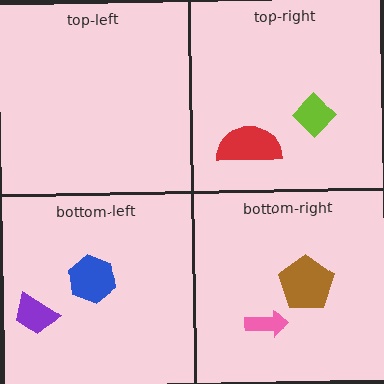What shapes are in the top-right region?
The lime diamond, the red semicircle.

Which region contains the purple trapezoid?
The bottom-left region.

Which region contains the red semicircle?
The top-right region.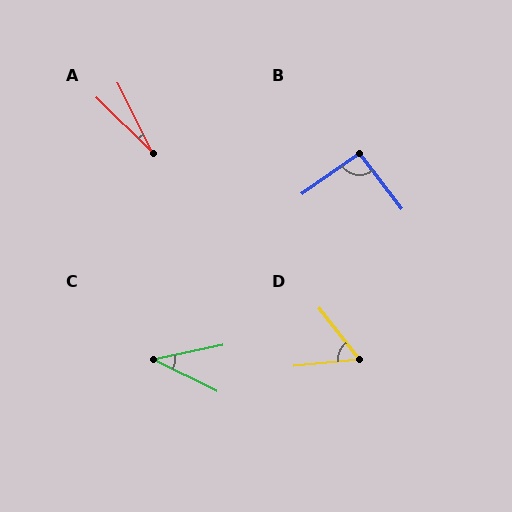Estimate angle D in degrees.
Approximately 58 degrees.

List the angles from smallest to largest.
A (19°), C (38°), D (58°), B (92°).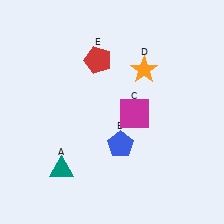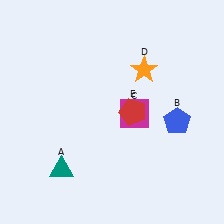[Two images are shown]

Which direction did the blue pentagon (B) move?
The blue pentagon (B) moved right.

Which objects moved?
The objects that moved are: the blue pentagon (B), the red pentagon (E).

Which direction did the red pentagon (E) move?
The red pentagon (E) moved down.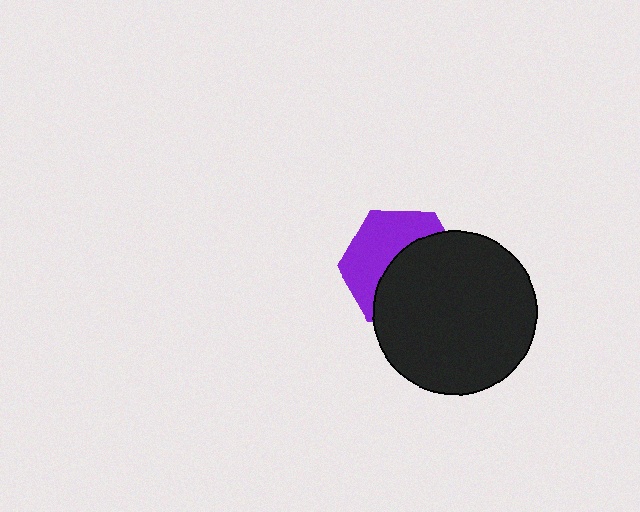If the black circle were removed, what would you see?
You would see the complete purple hexagon.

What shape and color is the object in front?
The object in front is a black circle.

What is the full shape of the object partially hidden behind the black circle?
The partially hidden object is a purple hexagon.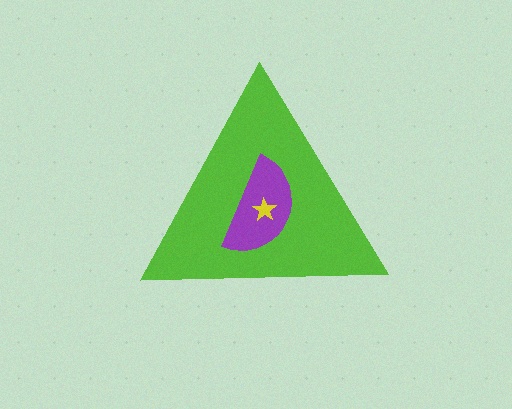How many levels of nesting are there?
3.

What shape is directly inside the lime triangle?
The purple semicircle.